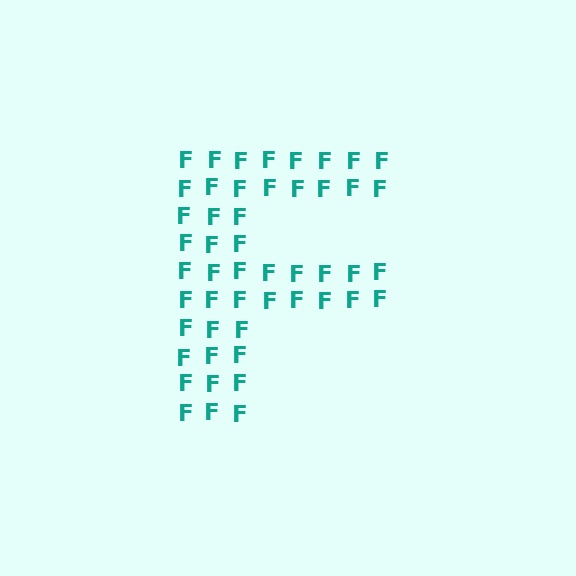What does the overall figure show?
The overall figure shows the letter F.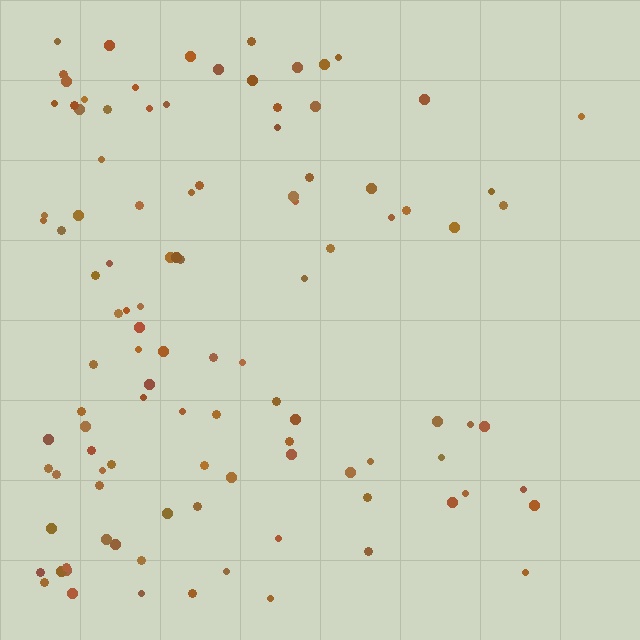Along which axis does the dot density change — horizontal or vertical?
Horizontal.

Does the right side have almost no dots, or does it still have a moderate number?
Still a moderate number, just noticeably fewer than the left.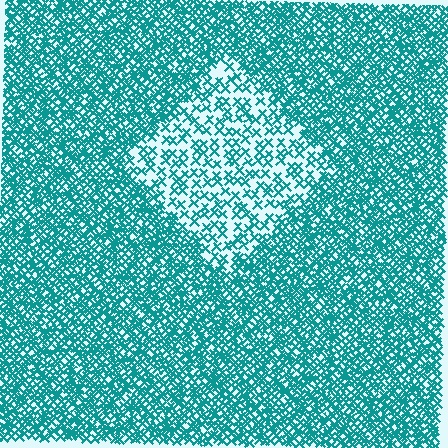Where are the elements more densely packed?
The elements are more densely packed outside the diamond boundary.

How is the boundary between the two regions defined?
The boundary is defined by a change in element density (approximately 2.4x ratio). All elements are the same color, size, and shape.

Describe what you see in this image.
The image contains small teal elements arranged at two different densities. A diamond-shaped region is visible where the elements are less densely packed than the surrounding area.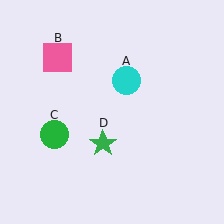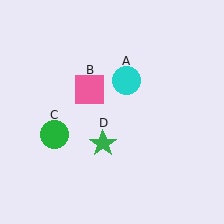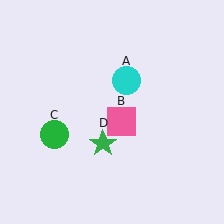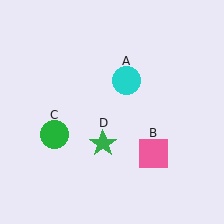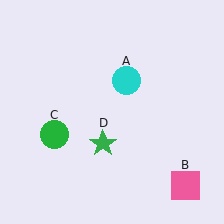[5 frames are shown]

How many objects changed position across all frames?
1 object changed position: pink square (object B).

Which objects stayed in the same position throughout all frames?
Cyan circle (object A) and green circle (object C) and green star (object D) remained stationary.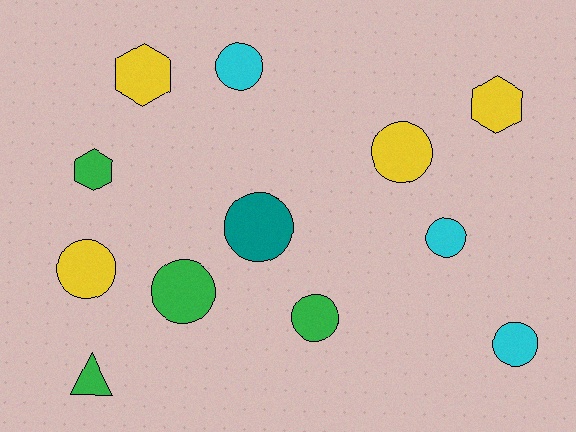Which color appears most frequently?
Yellow, with 4 objects.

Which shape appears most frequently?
Circle, with 8 objects.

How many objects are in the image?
There are 12 objects.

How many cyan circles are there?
There are 3 cyan circles.